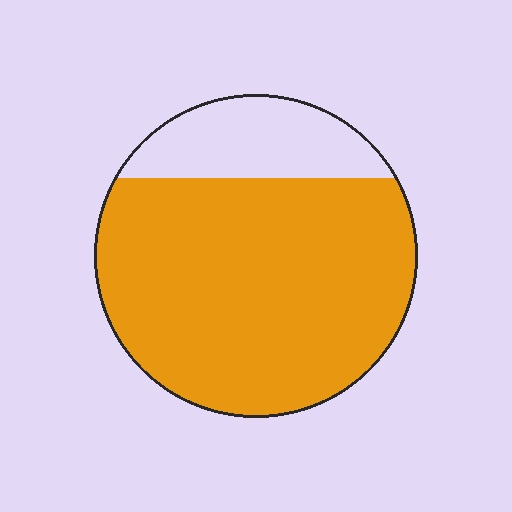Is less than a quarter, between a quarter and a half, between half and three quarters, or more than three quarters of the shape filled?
More than three quarters.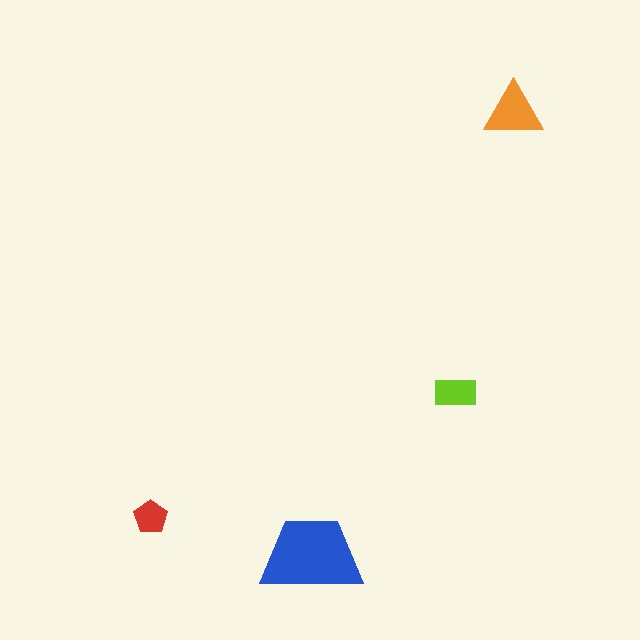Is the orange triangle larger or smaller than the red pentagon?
Larger.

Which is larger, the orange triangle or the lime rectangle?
The orange triangle.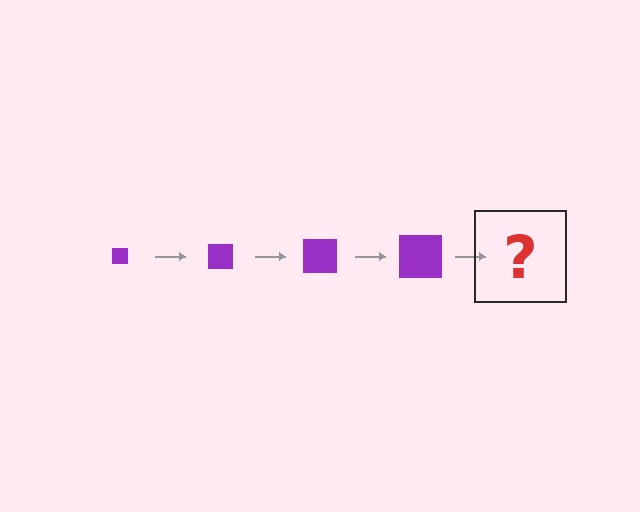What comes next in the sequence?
The next element should be a purple square, larger than the previous one.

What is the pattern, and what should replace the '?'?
The pattern is that the square gets progressively larger each step. The '?' should be a purple square, larger than the previous one.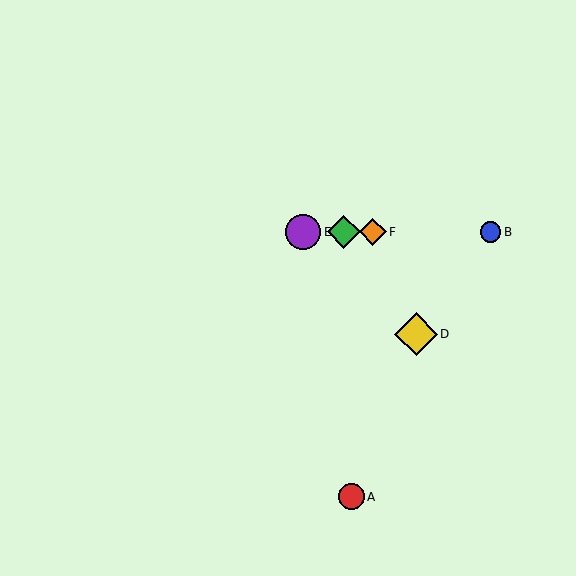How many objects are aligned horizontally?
4 objects (B, C, E, F) are aligned horizontally.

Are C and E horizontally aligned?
Yes, both are at y≈232.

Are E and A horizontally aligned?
No, E is at y≈232 and A is at y≈497.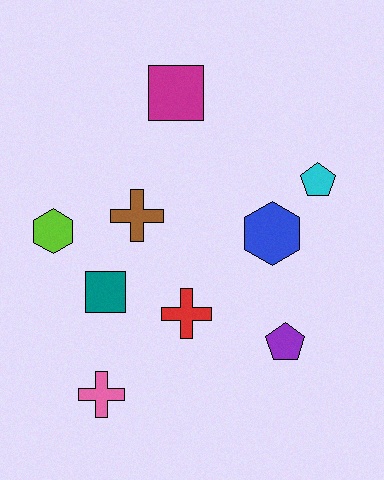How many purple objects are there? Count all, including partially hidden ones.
There is 1 purple object.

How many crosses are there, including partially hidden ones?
There are 3 crosses.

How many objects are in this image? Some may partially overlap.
There are 9 objects.